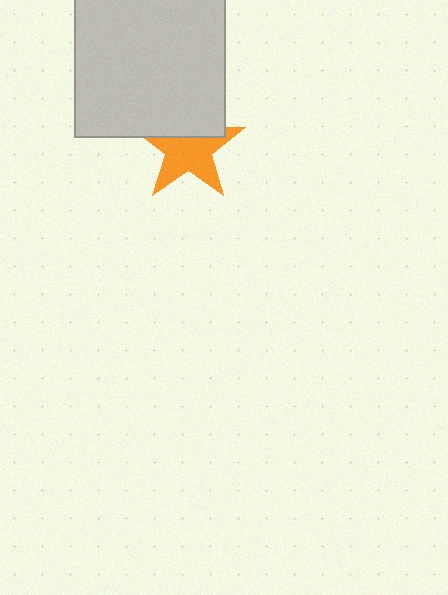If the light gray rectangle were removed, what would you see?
You would see the complete orange star.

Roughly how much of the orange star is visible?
Most of it is visible (roughly 65%).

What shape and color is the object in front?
The object in front is a light gray rectangle.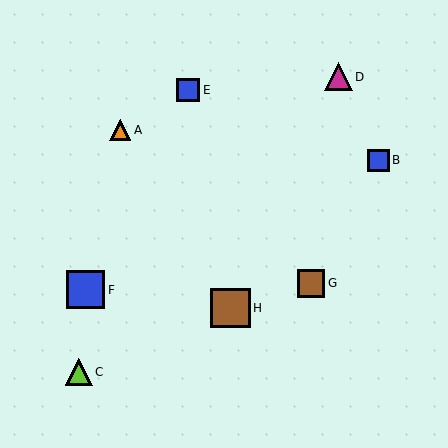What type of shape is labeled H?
Shape H is a brown square.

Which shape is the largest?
The brown square (labeled H) is the largest.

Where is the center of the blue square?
The center of the blue square is at (86, 290).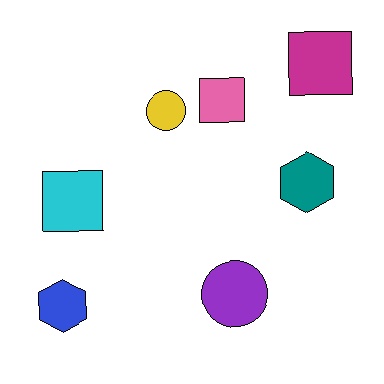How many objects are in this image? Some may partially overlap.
There are 7 objects.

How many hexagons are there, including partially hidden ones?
There are 2 hexagons.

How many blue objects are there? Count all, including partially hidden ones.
There is 1 blue object.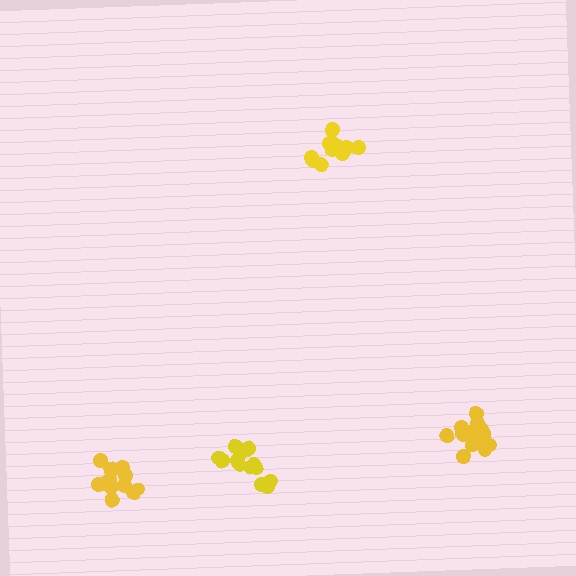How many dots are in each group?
Group 1: 12 dots, Group 2: 13 dots, Group 3: 15 dots, Group 4: 13 dots (53 total).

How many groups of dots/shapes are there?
There are 4 groups.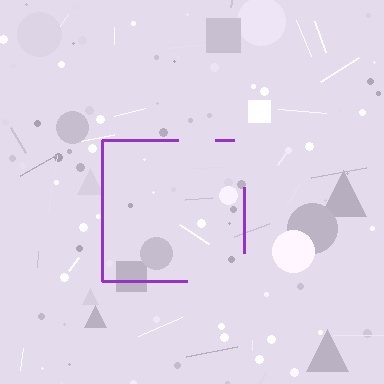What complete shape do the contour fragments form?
The contour fragments form a square.